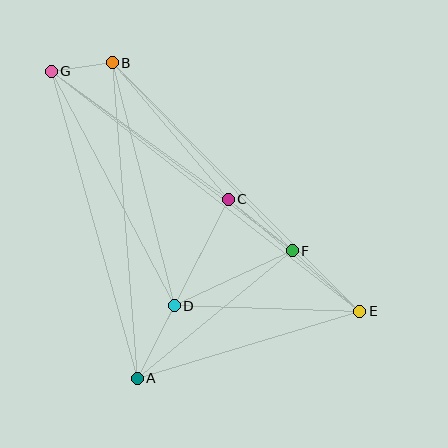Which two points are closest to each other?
Points B and G are closest to each other.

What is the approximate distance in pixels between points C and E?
The distance between C and E is approximately 173 pixels.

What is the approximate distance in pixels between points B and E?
The distance between B and E is approximately 351 pixels.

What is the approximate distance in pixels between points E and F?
The distance between E and F is approximately 91 pixels.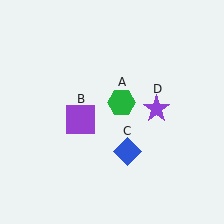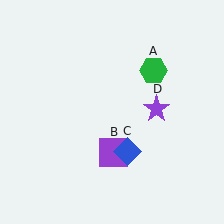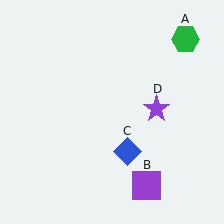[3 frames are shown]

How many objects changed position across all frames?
2 objects changed position: green hexagon (object A), purple square (object B).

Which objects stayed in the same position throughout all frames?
Blue diamond (object C) and purple star (object D) remained stationary.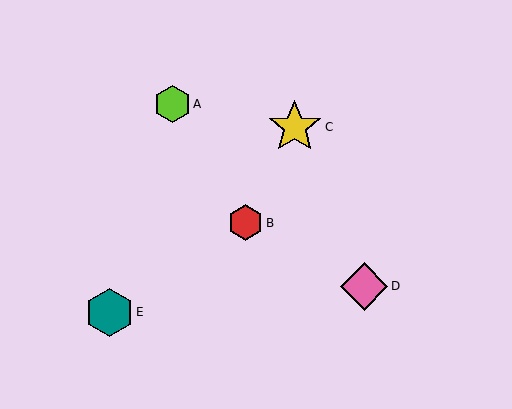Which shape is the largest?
The yellow star (labeled C) is the largest.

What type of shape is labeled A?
Shape A is a lime hexagon.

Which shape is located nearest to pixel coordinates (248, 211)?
The red hexagon (labeled B) at (246, 223) is nearest to that location.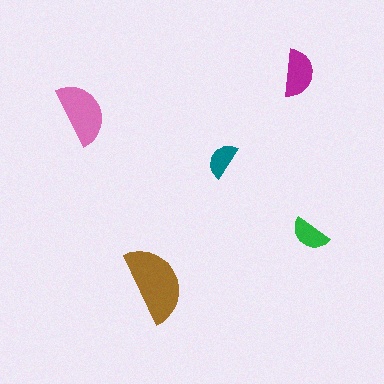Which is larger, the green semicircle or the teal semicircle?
The green one.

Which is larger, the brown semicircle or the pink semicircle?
The brown one.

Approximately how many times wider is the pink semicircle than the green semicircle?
About 1.5 times wider.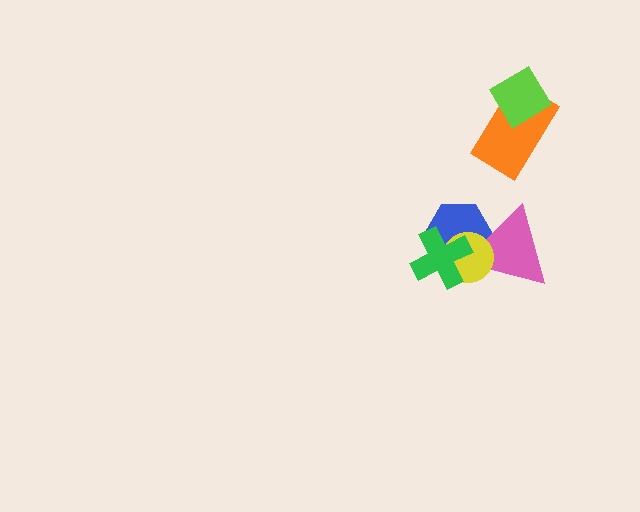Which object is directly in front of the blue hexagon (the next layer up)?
The pink triangle is directly in front of the blue hexagon.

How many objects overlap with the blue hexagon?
3 objects overlap with the blue hexagon.